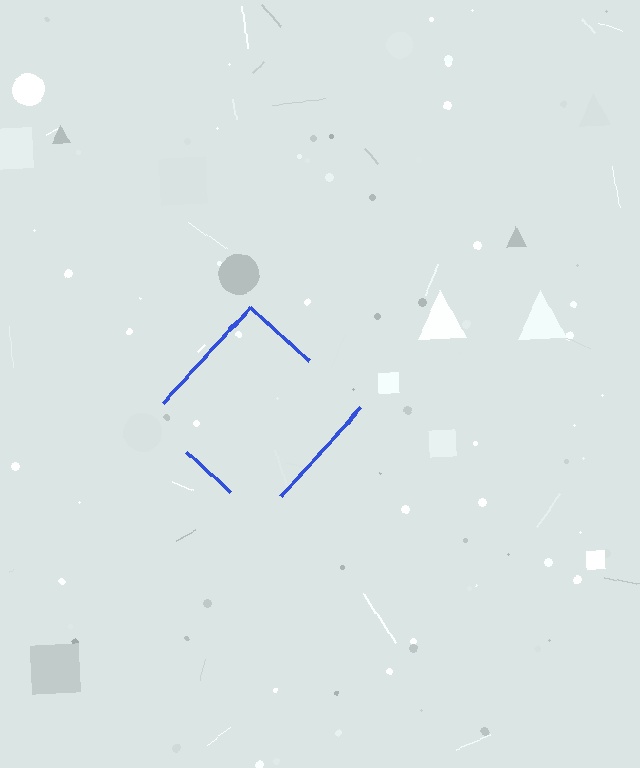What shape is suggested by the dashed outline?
The dashed outline suggests a diamond.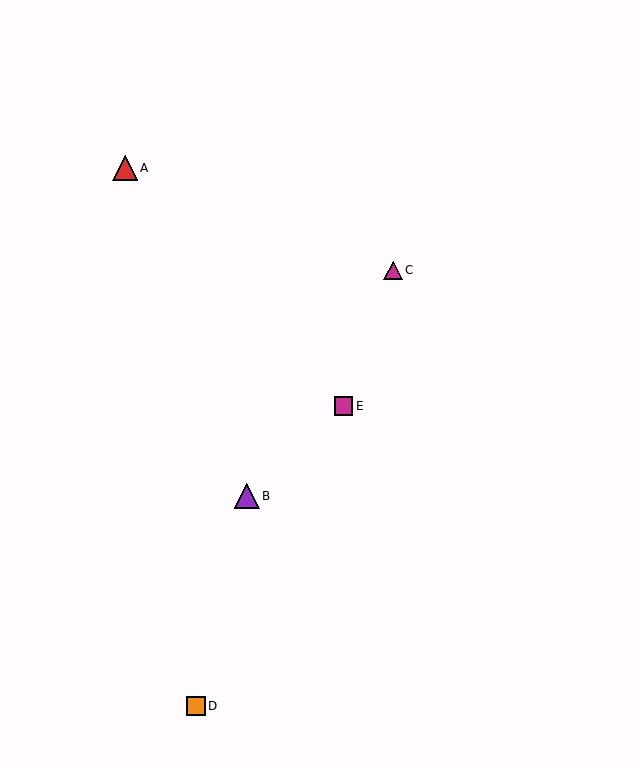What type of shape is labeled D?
Shape D is an orange square.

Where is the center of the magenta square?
The center of the magenta square is at (344, 406).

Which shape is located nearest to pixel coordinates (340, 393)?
The magenta square (labeled E) at (344, 406) is nearest to that location.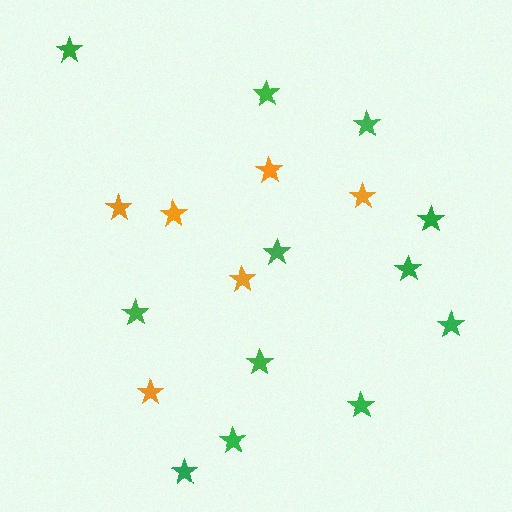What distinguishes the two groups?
There are 2 groups: one group of green stars (12) and one group of orange stars (6).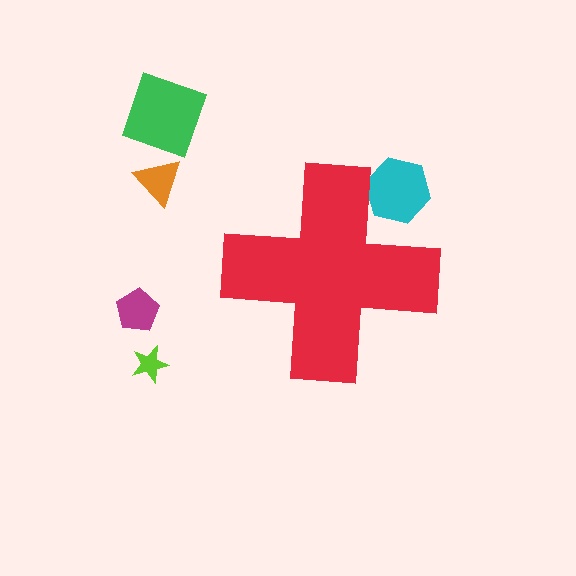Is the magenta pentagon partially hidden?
No, the magenta pentagon is fully visible.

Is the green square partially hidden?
No, the green square is fully visible.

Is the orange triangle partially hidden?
No, the orange triangle is fully visible.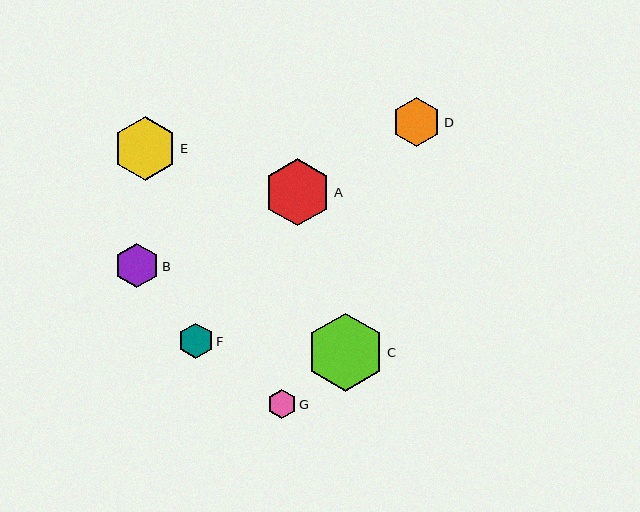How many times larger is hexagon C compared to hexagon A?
Hexagon C is approximately 1.2 times the size of hexagon A.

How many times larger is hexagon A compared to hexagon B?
Hexagon A is approximately 1.5 times the size of hexagon B.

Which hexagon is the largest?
Hexagon C is the largest with a size of approximately 78 pixels.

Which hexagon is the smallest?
Hexagon G is the smallest with a size of approximately 29 pixels.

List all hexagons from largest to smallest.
From largest to smallest: C, A, E, D, B, F, G.